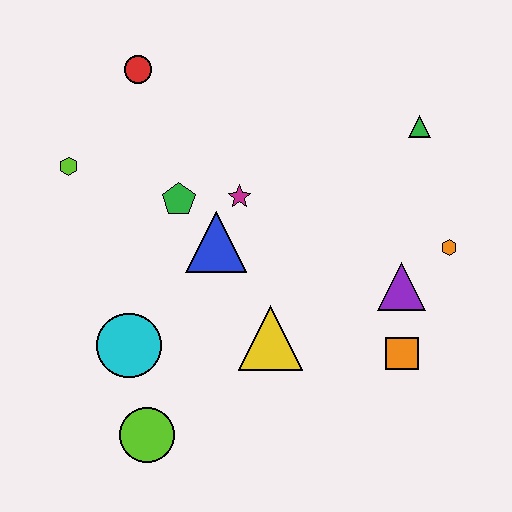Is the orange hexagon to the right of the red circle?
Yes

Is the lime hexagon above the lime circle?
Yes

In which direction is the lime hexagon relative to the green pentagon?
The lime hexagon is to the left of the green pentagon.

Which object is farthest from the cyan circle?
The green triangle is farthest from the cyan circle.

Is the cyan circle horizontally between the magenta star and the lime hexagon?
Yes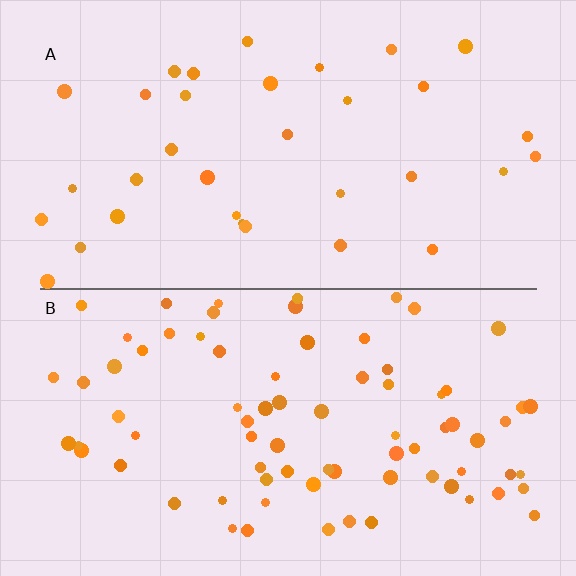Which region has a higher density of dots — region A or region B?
B (the bottom).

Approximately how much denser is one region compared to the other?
Approximately 2.3× — region B over region A.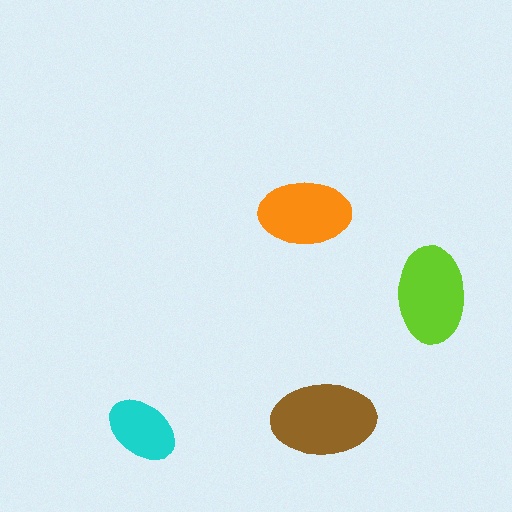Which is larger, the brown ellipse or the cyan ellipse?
The brown one.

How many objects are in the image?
There are 4 objects in the image.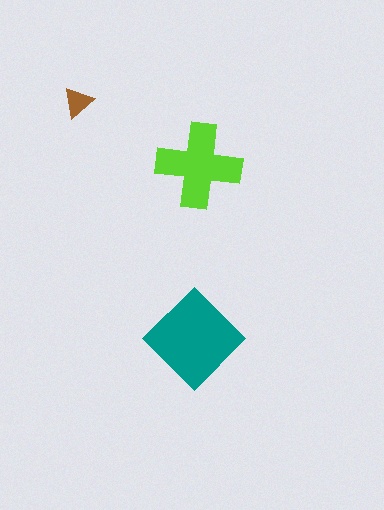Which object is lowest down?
The teal diamond is bottommost.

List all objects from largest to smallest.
The teal diamond, the lime cross, the brown triangle.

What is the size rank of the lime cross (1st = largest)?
2nd.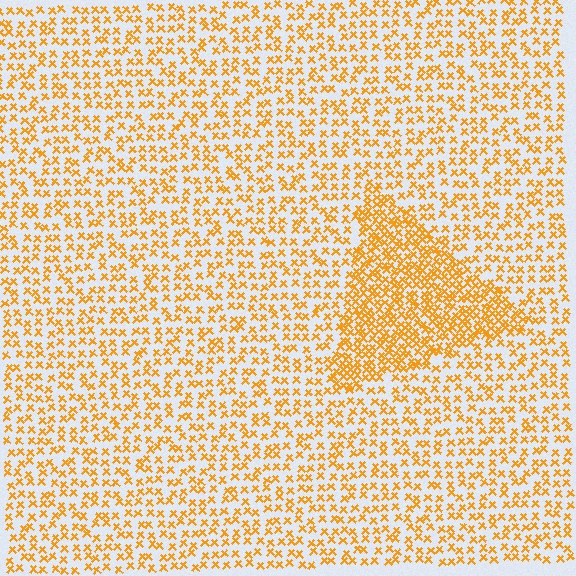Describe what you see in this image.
The image contains small orange elements arranged at two different densities. A triangle-shaped region is visible where the elements are more densely packed than the surrounding area.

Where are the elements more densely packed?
The elements are more densely packed inside the triangle boundary.